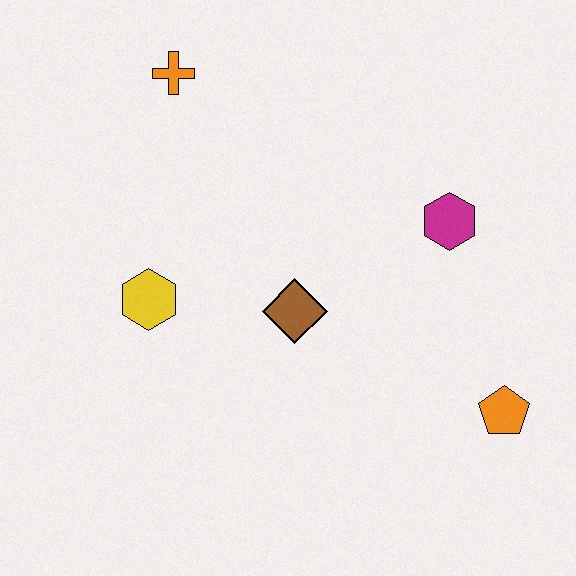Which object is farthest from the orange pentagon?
The orange cross is farthest from the orange pentagon.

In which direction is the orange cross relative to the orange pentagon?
The orange cross is above the orange pentagon.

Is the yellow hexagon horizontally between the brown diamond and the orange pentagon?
No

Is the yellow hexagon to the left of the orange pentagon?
Yes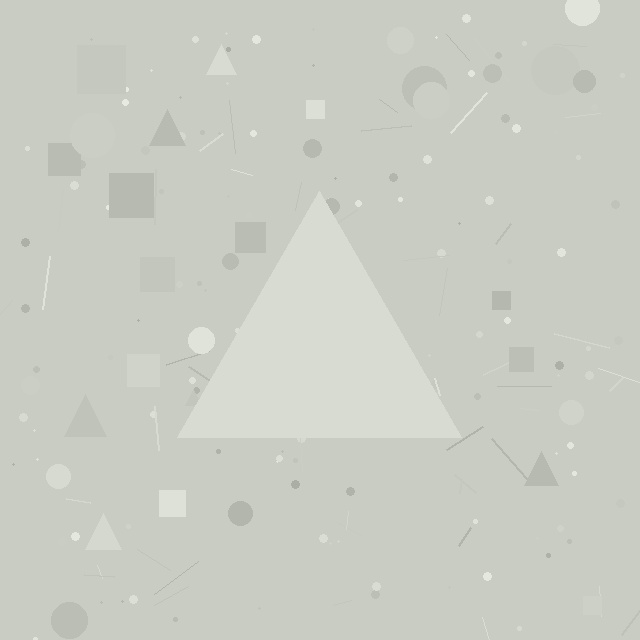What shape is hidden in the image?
A triangle is hidden in the image.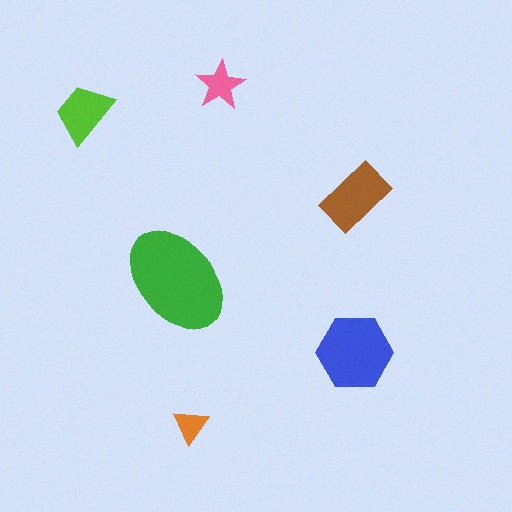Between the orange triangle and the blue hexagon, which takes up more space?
The blue hexagon.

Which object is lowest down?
The orange triangle is bottommost.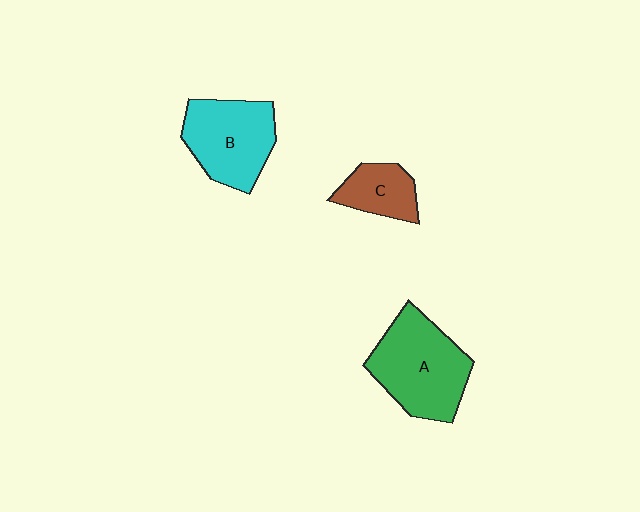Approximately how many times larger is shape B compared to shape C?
Approximately 1.8 times.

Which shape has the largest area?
Shape A (green).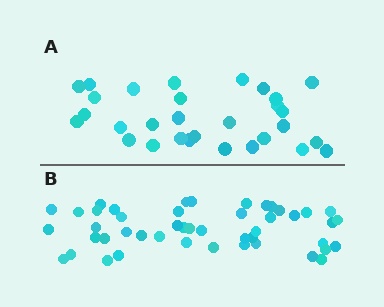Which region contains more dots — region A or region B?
Region B (the bottom region) has more dots.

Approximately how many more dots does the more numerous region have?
Region B has approximately 15 more dots than region A.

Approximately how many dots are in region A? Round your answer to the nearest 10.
About 30 dots.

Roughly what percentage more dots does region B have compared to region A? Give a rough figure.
About 55% more.